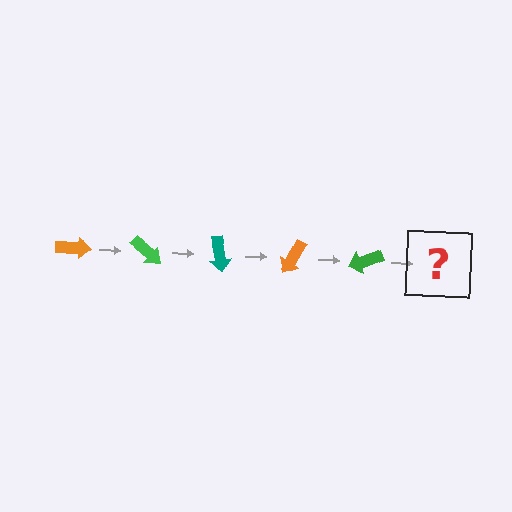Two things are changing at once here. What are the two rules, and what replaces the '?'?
The two rules are that it rotates 40 degrees each step and the color cycles through orange, green, and teal. The '?' should be a teal arrow, rotated 200 degrees from the start.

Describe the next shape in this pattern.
It should be a teal arrow, rotated 200 degrees from the start.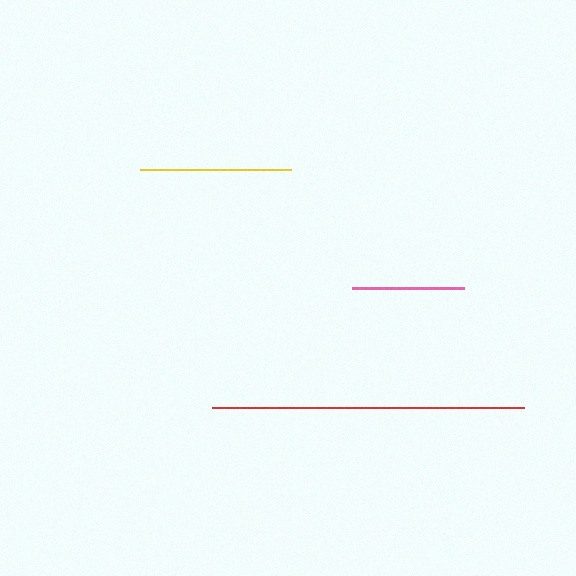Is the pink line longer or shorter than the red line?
The red line is longer than the pink line.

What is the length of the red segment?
The red segment is approximately 312 pixels long.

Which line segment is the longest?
The red line is the longest at approximately 312 pixels.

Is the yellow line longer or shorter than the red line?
The red line is longer than the yellow line.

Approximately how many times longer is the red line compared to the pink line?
The red line is approximately 2.8 times the length of the pink line.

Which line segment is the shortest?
The pink line is the shortest at approximately 113 pixels.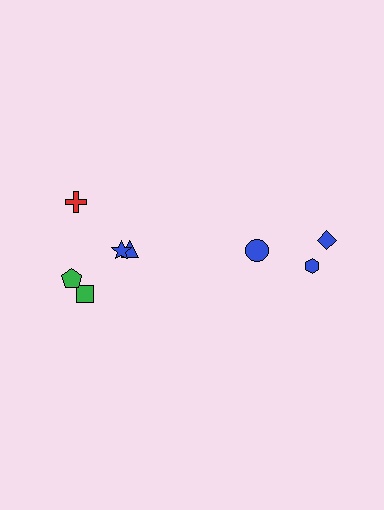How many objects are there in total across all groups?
There are 8 objects.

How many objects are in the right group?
There are 3 objects.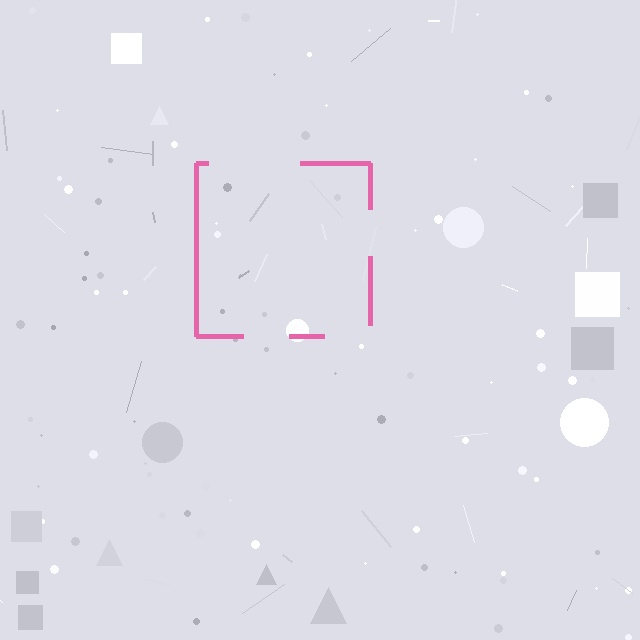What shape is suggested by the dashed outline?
The dashed outline suggests a square.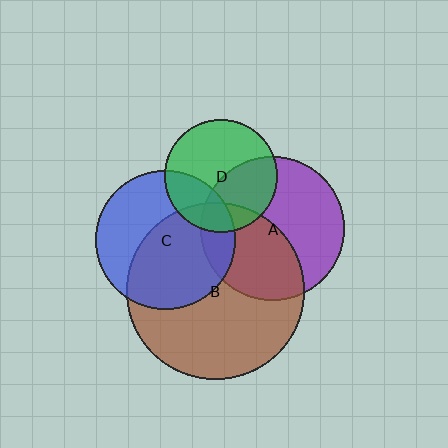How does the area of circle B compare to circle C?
Approximately 1.6 times.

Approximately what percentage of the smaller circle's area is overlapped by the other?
Approximately 20%.